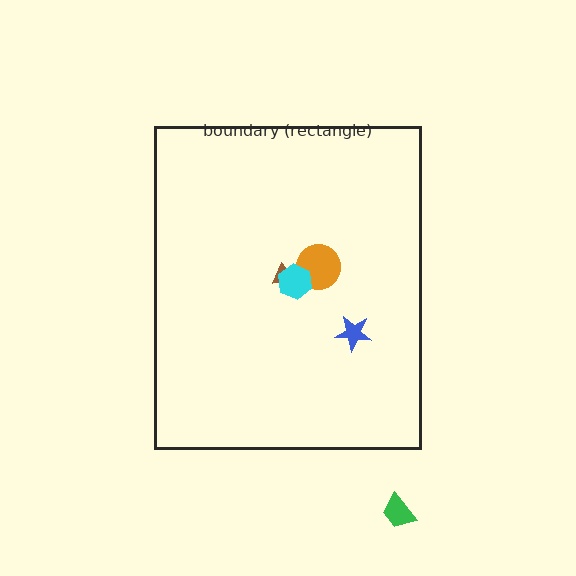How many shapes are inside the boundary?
4 inside, 1 outside.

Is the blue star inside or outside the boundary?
Inside.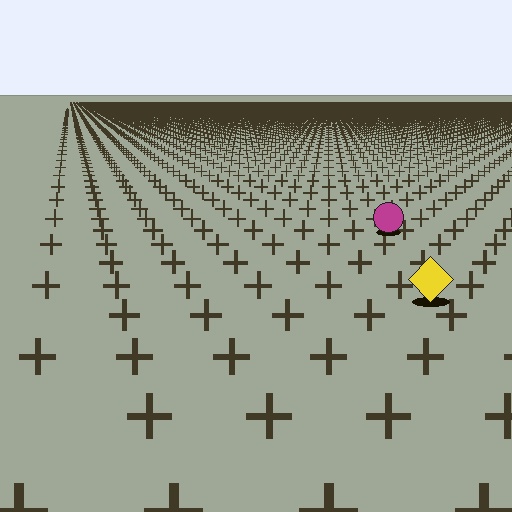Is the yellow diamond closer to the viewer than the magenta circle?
Yes. The yellow diamond is closer — you can tell from the texture gradient: the ground texture is coarser near it.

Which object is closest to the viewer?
The yellow diamond is closest. The texture marks near it are larger and more spread out.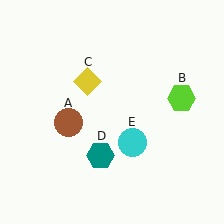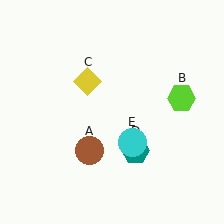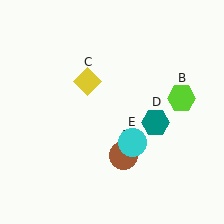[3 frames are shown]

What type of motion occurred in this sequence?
The brown circle (object A), teal hexagon (object D) rotated counterclockwise around the center of the scene.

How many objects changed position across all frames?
2 objects changed position: brown circle (object A), teal hexagon (object D).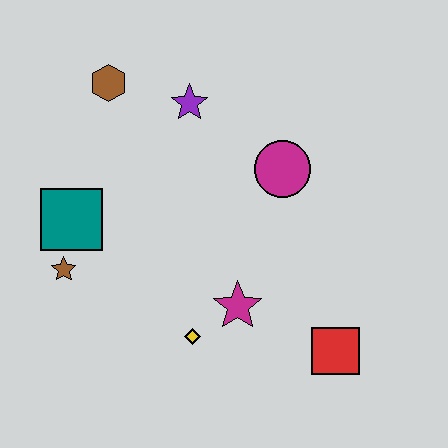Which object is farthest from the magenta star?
The brown hexagon is farthest from the magenta star.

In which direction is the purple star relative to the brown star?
The purple star is above the brown star.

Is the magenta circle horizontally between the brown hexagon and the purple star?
No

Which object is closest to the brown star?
The teal square is closest to the brown star.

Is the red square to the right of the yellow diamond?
Yes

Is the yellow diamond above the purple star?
No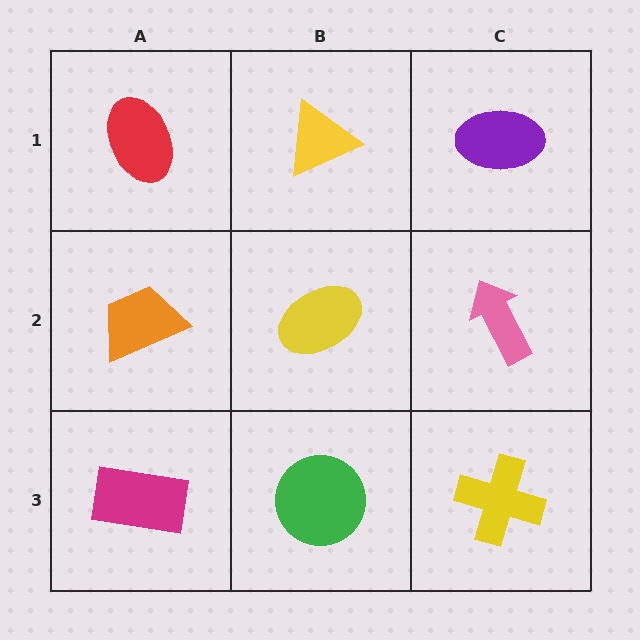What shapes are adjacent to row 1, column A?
An orange trapezoid (row 2, column A), a yellow triangle (row 1, column B).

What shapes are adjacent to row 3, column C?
A pink arrow (row 2, column C), a green circle (row 3, column B).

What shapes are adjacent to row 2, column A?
A red ellipse (row 1, column A), a magenta rectangle (row 3, column A), a yellow ellipse (row 2, column B).